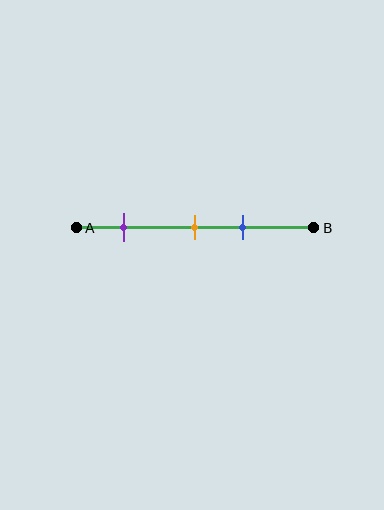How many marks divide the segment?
There are 3 marks dividing the segment.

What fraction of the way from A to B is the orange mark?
The orange mark is approximately 50% (0.5) of the way from A to B.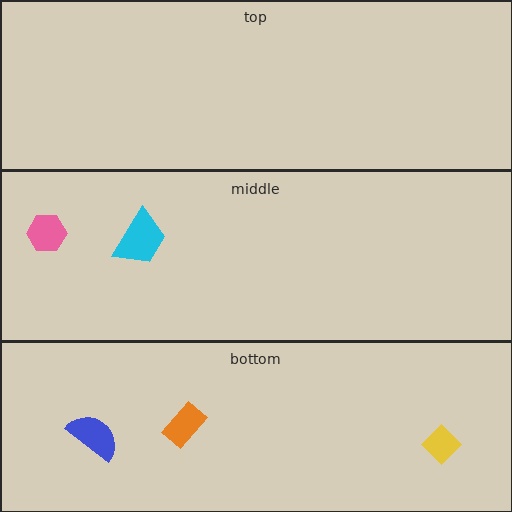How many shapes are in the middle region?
2.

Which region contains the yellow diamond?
The bottom region.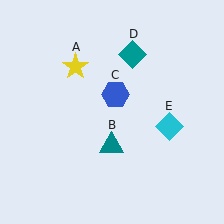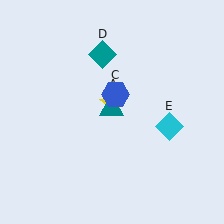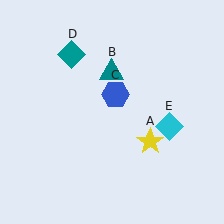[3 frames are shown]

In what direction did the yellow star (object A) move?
The yellow star (object A) moved down and to the right.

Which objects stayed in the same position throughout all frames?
Blue hexagon (object C) and cyan diamond (object E) remained stationary.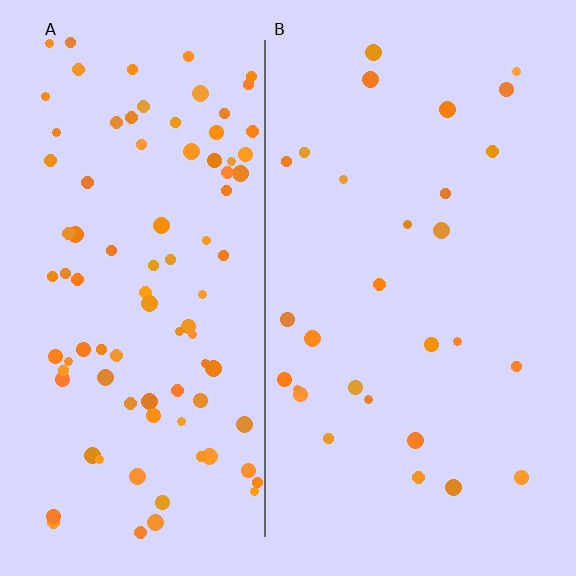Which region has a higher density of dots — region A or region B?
A (the left).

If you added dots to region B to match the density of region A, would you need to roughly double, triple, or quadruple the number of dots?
Approximately triple.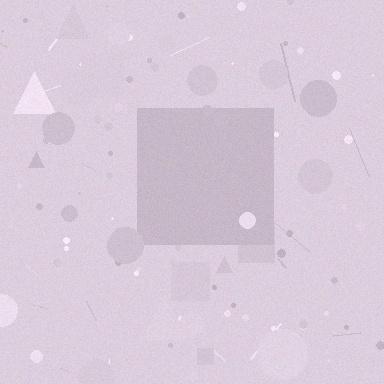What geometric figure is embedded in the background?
A square is embedded in the background.